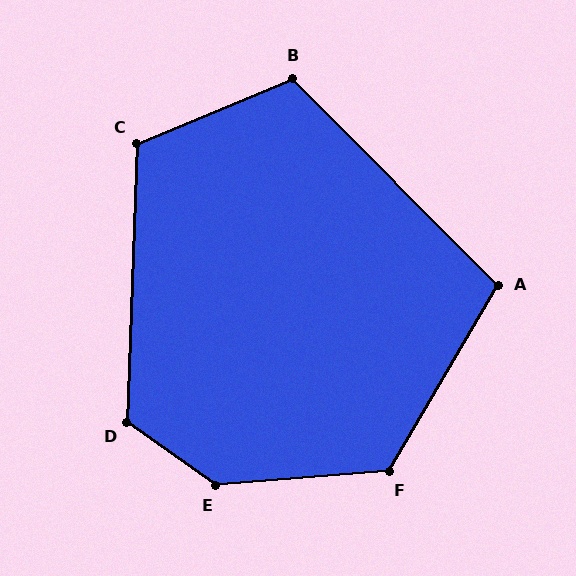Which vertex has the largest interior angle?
E, at approximately 140 degrees.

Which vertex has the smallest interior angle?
A, at approximately 105 degrees.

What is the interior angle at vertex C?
Approximately 114 degrees (obtuse).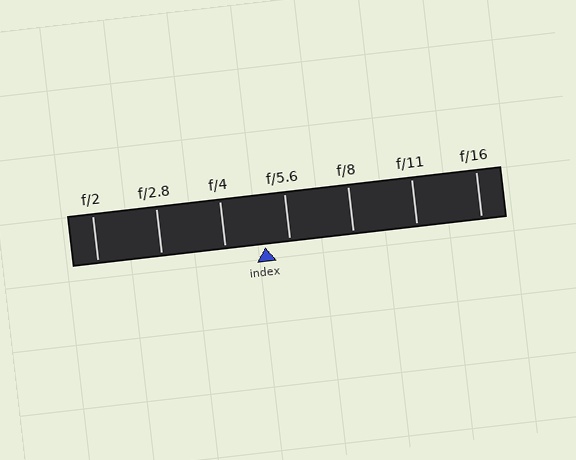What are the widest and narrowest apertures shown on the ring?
The widest aperture shown is f/2 and the narrowest is f/16.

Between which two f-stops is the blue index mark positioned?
The index mark is between f/4 and f/5.6.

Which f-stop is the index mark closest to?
The index mark is closest to f/5.6.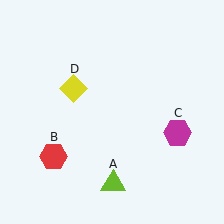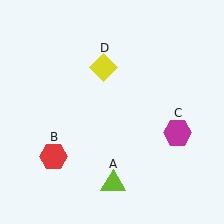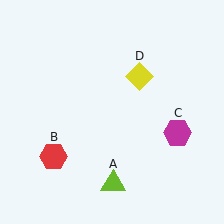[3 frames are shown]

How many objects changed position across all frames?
1 object changed position: yellow diamond (object D).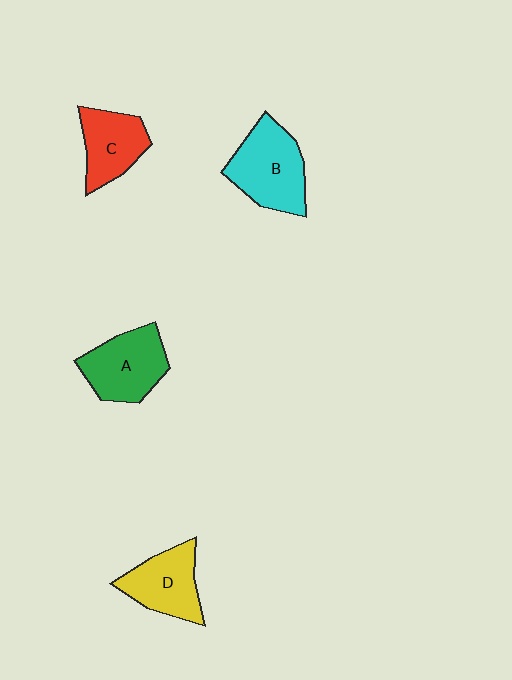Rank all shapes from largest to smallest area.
From largest to smallest: B (cyan), A (green), D (yellow), C (red).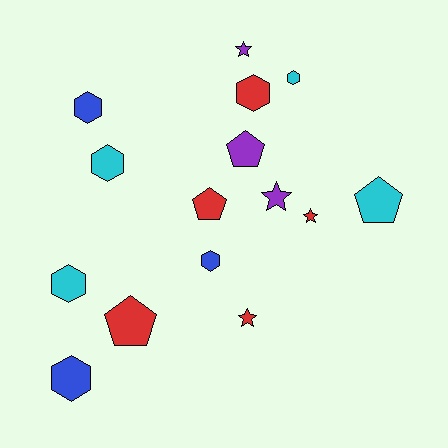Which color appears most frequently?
Red, with 5 objects.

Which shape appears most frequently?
Hexagon, with 7 objects.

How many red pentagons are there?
There are 2 red pentagons.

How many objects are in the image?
There are 15 objects.